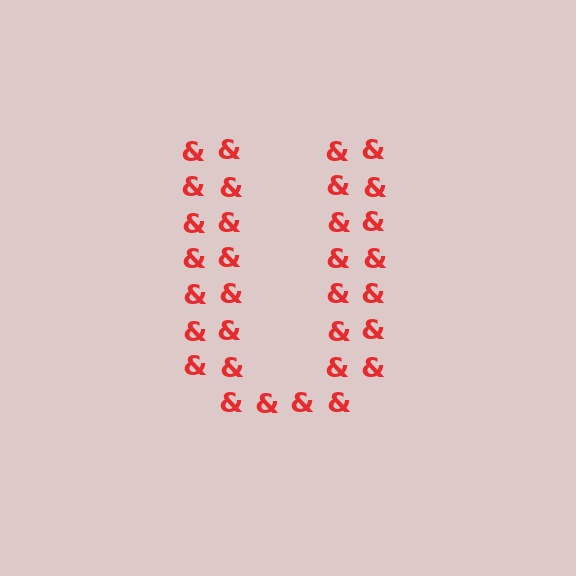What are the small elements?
The small elements are ampersands.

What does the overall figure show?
The overall figure shows the letter U.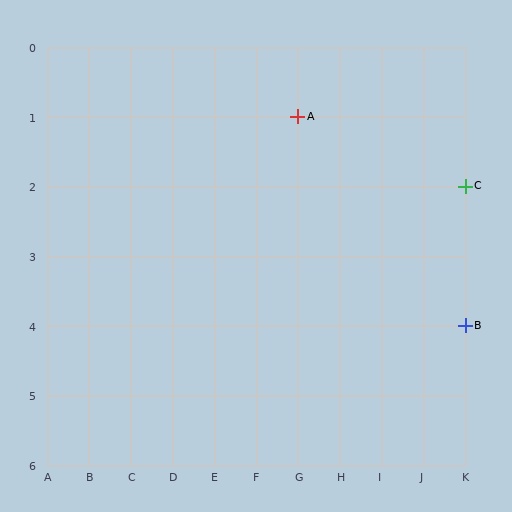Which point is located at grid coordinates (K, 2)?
Point C is at (K, 2).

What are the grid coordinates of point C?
Point C is at grid coordinates (K, 2).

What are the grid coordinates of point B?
Point B is at grid coordinates (K, 4).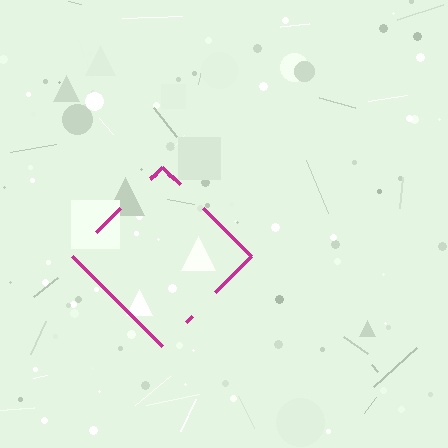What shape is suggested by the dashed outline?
The dashed outline suggests a diamond.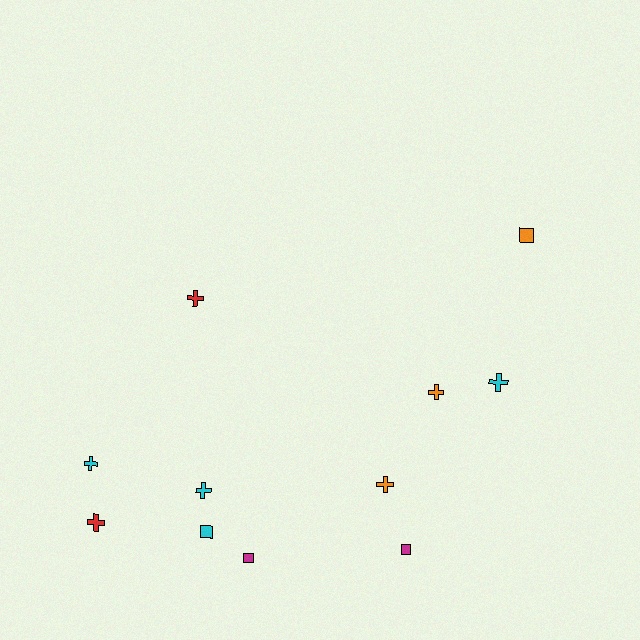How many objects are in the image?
There are 11 objects.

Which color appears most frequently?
Cyan, with 4 objects.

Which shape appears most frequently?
Cross, with 7 objects.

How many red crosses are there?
There are 2 red crosses.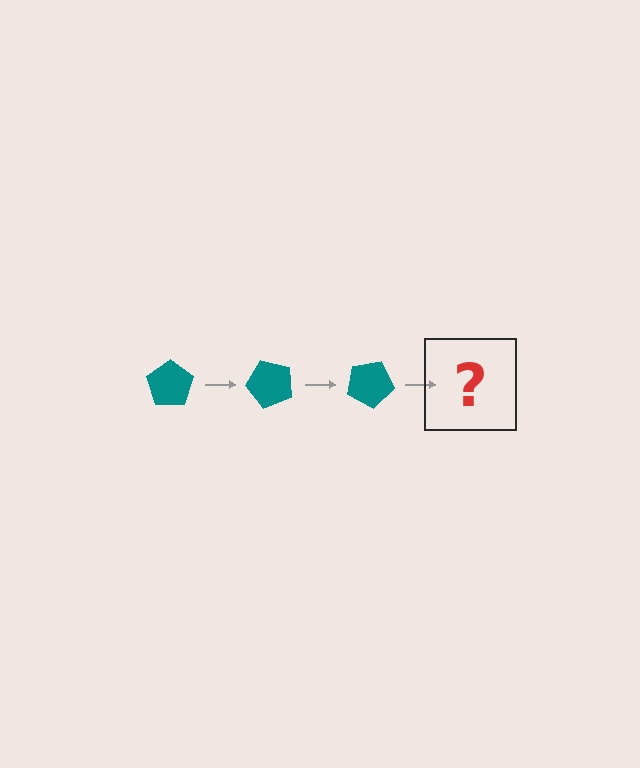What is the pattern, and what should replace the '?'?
The pattern is that the pentagon rotates 50 degrees each step. The '?' should be a teal pentagon rotated 150 degrees.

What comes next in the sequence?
The next element should be a teal pentagon rotated 150 degrees.